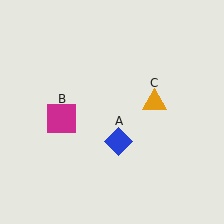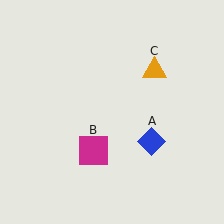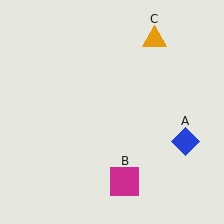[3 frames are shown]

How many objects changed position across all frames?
3 objects changed position: blue diamond (object A), magenta square (object B), orange triangle (object C).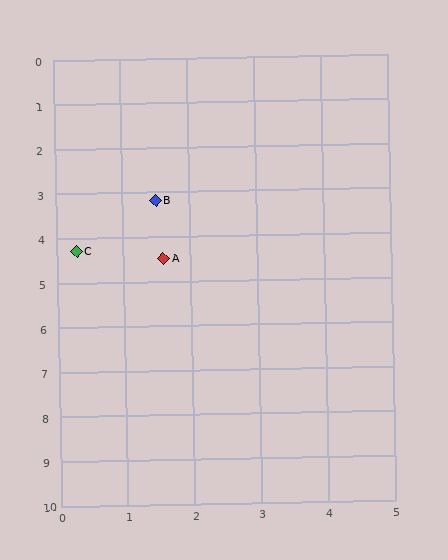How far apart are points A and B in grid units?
Points A and B are about 1.3 grid units apart.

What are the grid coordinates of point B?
Point B is at approximately (1.5, 3.2).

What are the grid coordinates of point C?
Point C is at approximately (0.3, 4.3).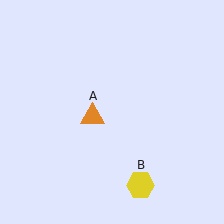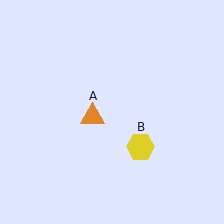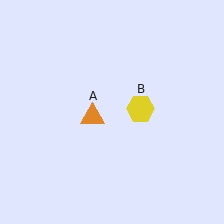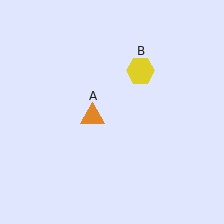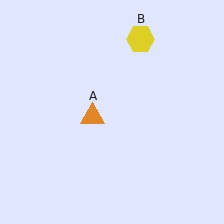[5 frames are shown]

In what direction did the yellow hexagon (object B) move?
The yellow hexagon (object B) moved up.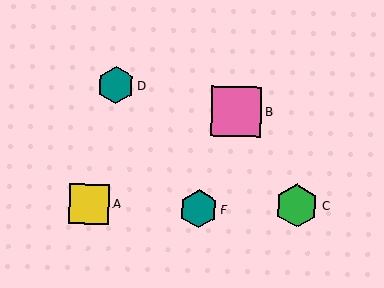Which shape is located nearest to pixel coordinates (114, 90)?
The teal hexagon (labeled D) at (116, 85) is nearest to that location.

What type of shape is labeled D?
Shape D is a teal hexagon.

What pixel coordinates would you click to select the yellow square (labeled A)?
Click at (89, 204) to select the yellow square A.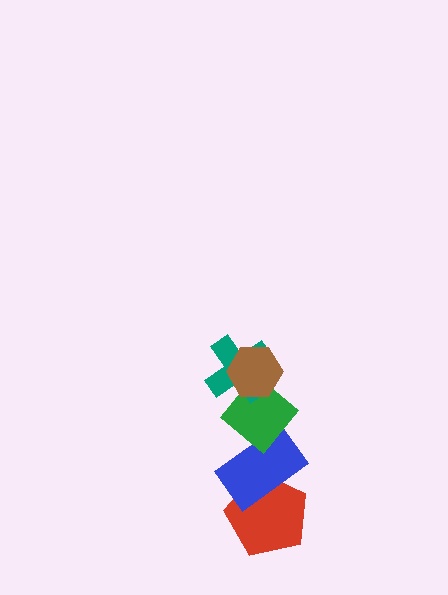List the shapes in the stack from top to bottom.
From top to bottom: the brown hexagon, the teal cross, the green diamond, the blue rectangle, the red pentagon.